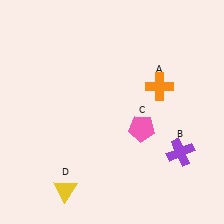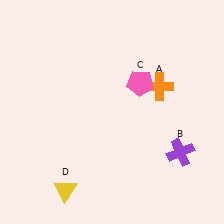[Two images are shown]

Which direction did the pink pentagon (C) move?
The pink pentagon (C) moved up.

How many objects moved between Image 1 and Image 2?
1 object moved between the two images.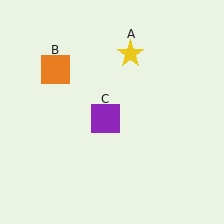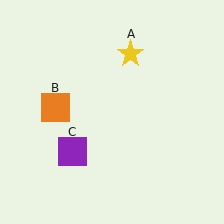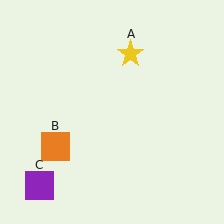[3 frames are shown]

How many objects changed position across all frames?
2 objects changed position: orange square (object B), purple square (object C).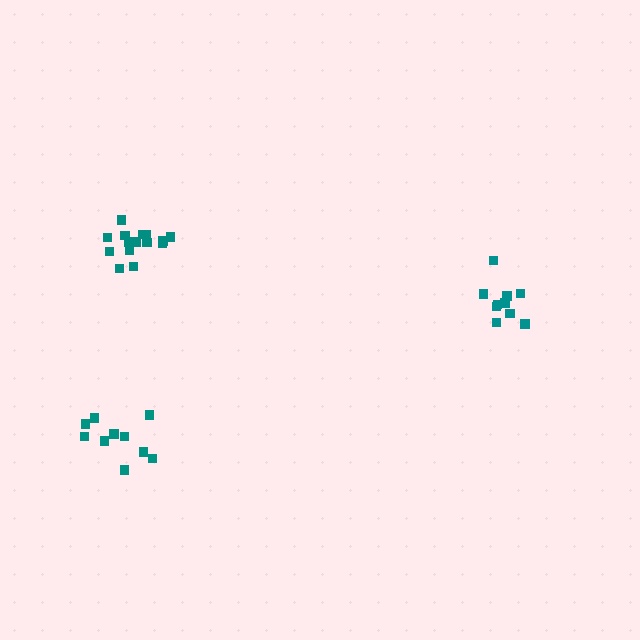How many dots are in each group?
Group 1: 10 dots, Group 2: 15 dots, Group 3: 10 dots (35 total).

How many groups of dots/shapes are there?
There are 3 groups.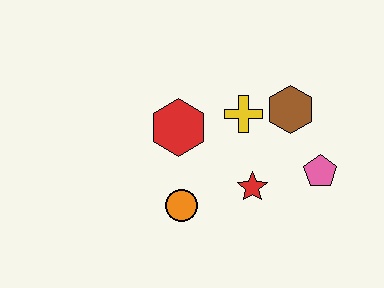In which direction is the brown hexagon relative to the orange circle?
The brown hexagon is to the right of the orange circle.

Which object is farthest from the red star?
The red hexagon is farthest from the red star.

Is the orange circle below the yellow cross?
Yes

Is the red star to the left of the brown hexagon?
Yes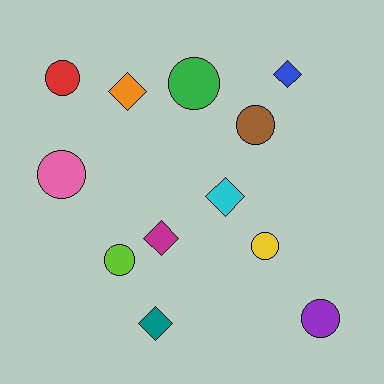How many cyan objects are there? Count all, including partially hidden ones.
There is 1 cyan object.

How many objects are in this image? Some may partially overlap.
There are 12 objects.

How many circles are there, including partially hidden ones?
There are 7 circles.